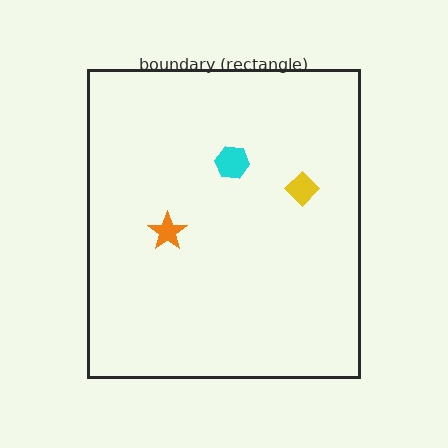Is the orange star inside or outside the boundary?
Inside.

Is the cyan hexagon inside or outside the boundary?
Inside.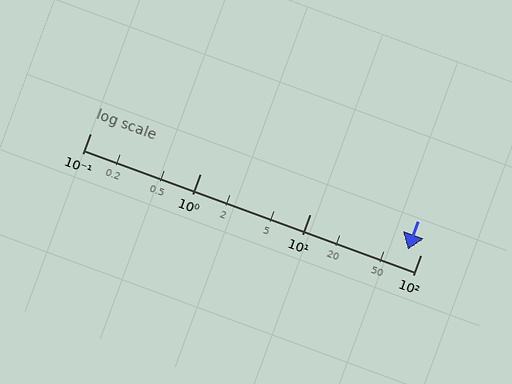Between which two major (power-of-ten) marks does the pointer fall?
The pointer is between 10 and 100.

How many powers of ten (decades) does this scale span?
The scale spans 3 decades, from 0.1 to 100.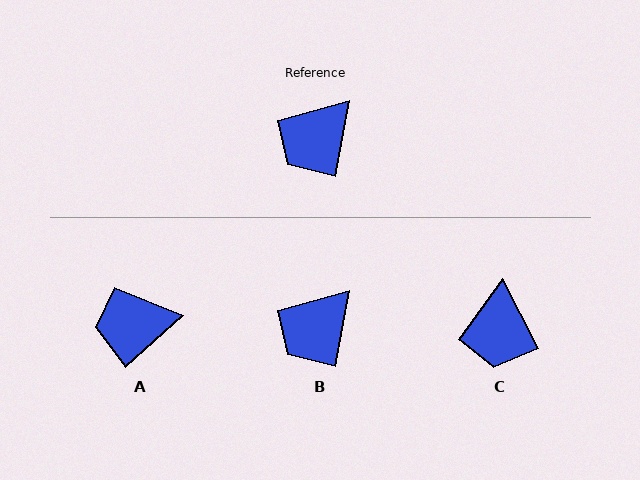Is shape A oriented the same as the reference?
No, it is off by about 38 degrees.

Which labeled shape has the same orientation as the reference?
B.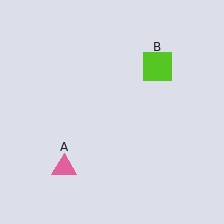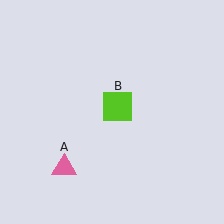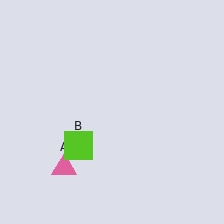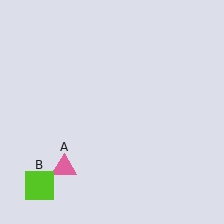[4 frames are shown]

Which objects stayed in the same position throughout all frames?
Pink triangle (object A) remained stationary.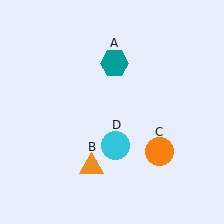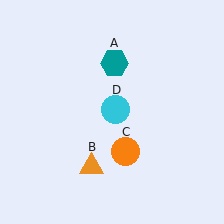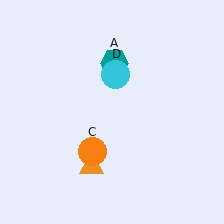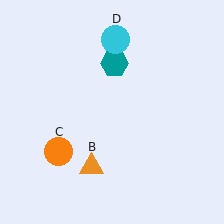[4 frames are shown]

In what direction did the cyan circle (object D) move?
The cyan circle (object D) moved up.